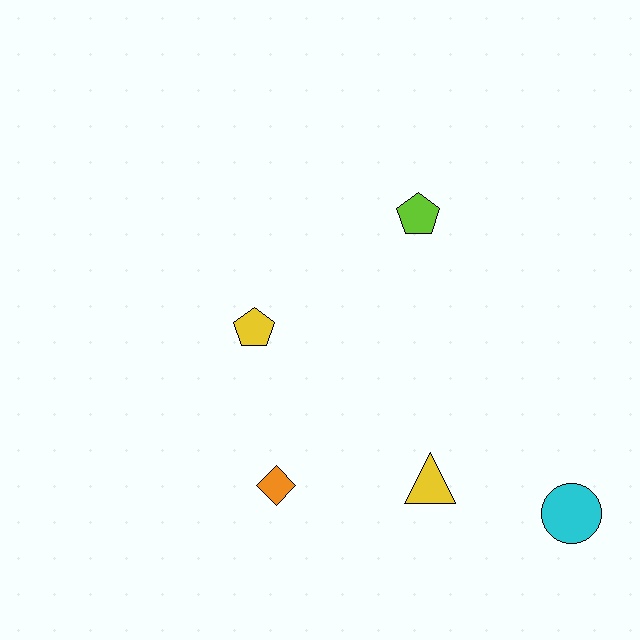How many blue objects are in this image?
There are no blue objects.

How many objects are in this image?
There are 5 objects.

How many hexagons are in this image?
There are no hexagons.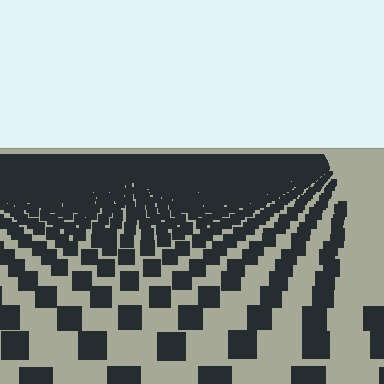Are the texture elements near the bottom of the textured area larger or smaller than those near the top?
Larger. Near the bottom, elements are closer to the viewer and appear at a bigger on-screen size.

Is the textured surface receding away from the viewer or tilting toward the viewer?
The surface is receding away from the viewer. Texture elements get smaller and denser toward the top.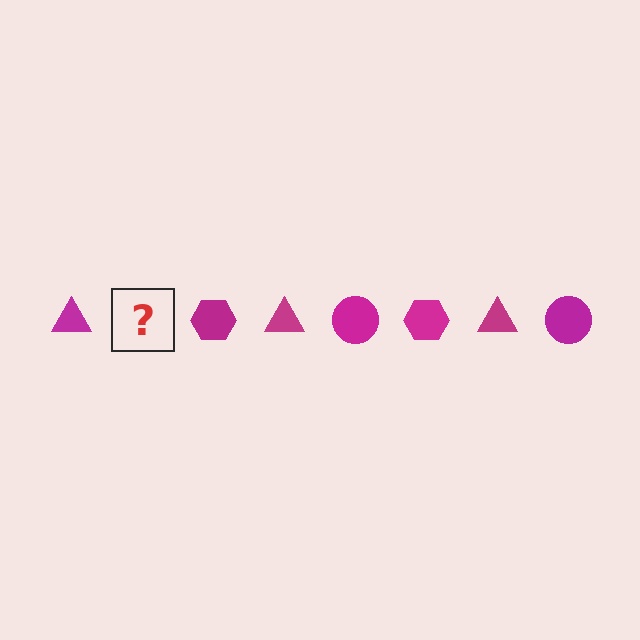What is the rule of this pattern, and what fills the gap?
The rule is that the pattern cycles through triangle, circle, hexagon shapes in magenta. The gap should be filled with a magenta circle.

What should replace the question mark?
The question mark should be replaced with a magenta circle.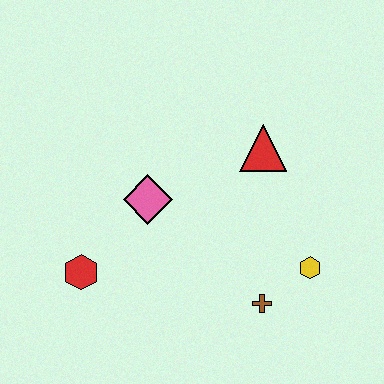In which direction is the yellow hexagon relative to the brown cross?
The yellow hexagon is to the right of the brown cross.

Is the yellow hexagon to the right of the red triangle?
Yes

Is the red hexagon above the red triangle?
No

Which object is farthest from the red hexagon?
The yellow hexagon is farthest from the red hexagon.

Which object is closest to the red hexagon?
The pink diamond is closest to the red hexagon.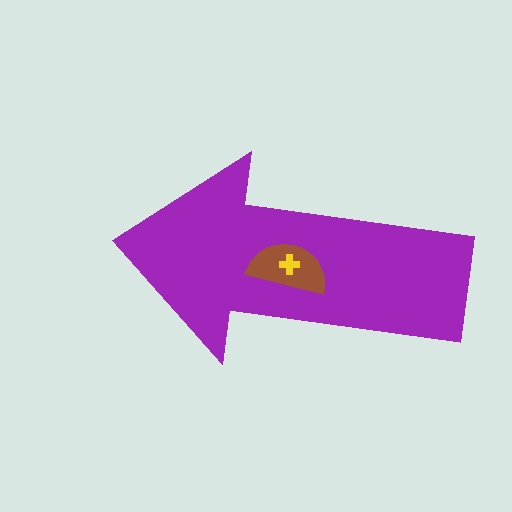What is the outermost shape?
The purple arrow.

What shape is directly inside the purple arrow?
The brown semicircle.